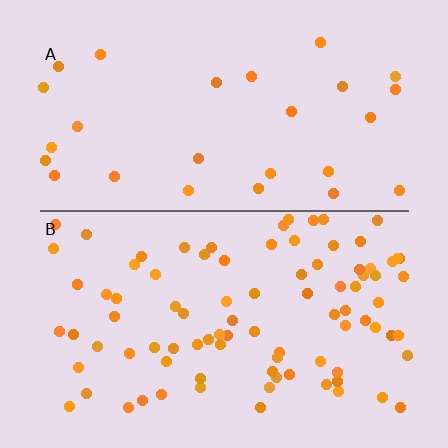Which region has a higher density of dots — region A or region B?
B (the bottom).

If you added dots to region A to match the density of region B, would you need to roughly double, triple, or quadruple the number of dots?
Approximately triple.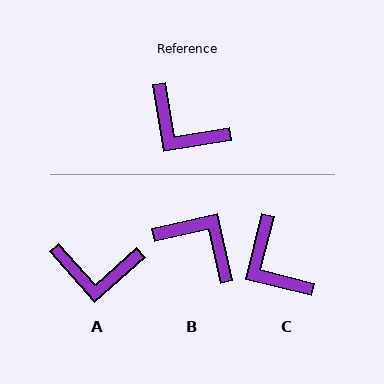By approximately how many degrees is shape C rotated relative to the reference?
Approximately 23 degrees clockwise.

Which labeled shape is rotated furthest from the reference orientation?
B, about 177 degrees away.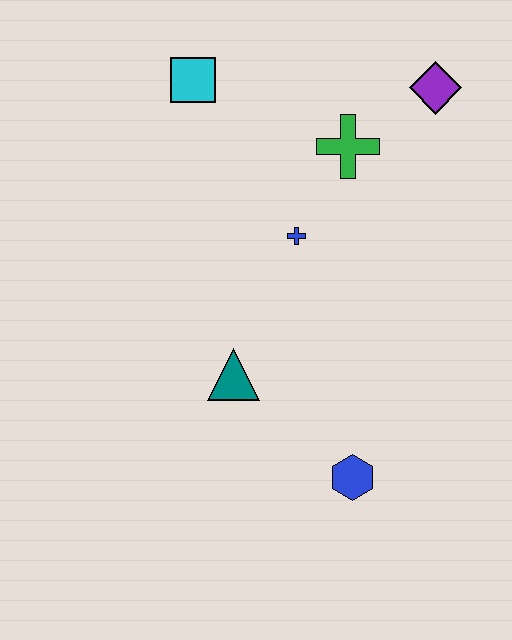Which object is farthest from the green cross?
The blue hexagon is farthest from the green cross.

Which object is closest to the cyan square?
The green cross is closest to the cyan square.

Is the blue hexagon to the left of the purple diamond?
Yes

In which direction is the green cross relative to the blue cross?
The green cross is above the blue cross.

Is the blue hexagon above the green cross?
No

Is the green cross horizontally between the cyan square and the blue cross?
No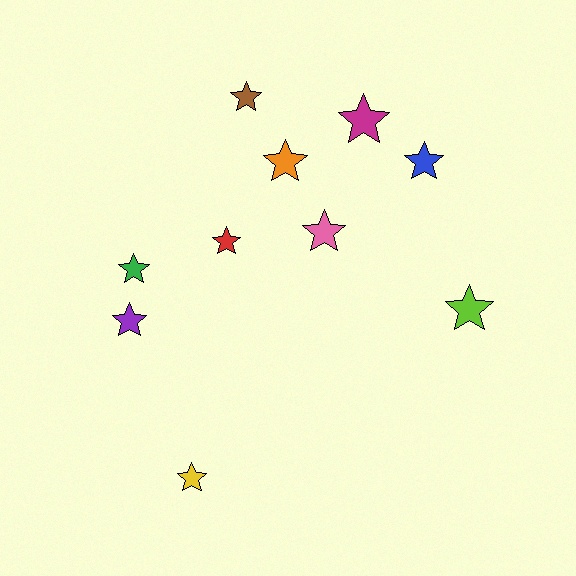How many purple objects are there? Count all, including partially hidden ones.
There is 1 purple object.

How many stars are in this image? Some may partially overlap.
There are 10 stars.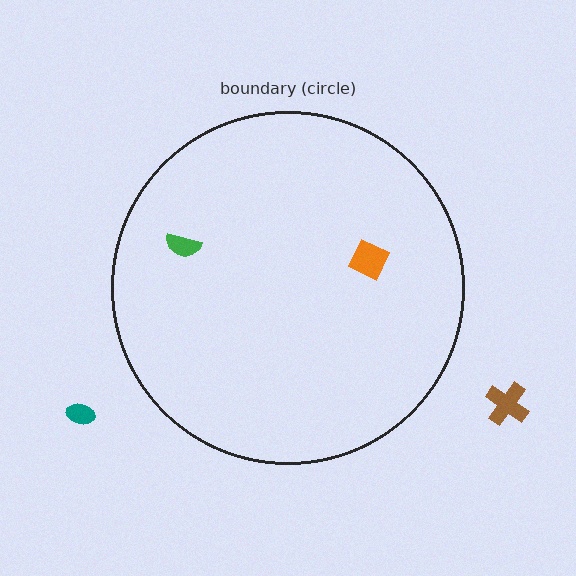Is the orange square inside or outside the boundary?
Inside.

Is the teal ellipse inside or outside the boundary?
Outside.